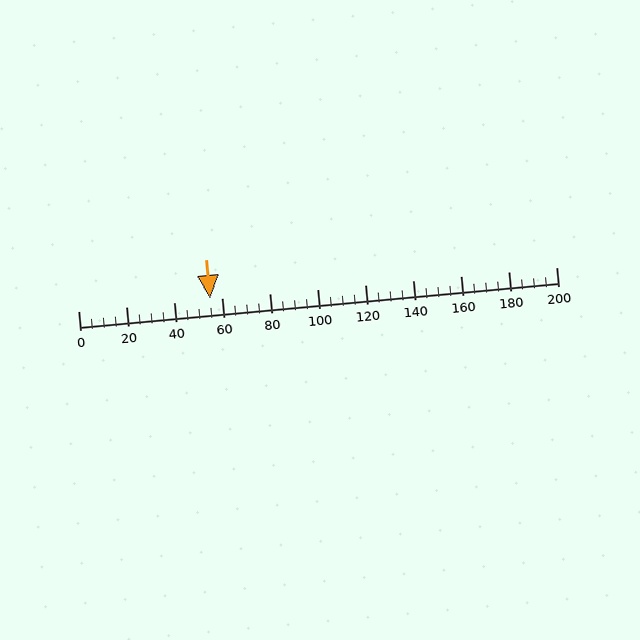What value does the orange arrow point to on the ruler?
The orange arrow points to approximately 55.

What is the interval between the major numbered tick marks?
The major tick marks are spaced 20 units apart.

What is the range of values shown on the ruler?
The ruler shows values from 0 to 200.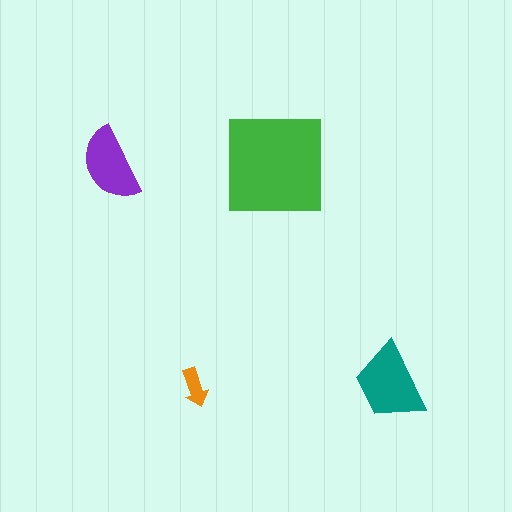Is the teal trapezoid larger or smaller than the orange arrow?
Larger.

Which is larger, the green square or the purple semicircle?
The green square.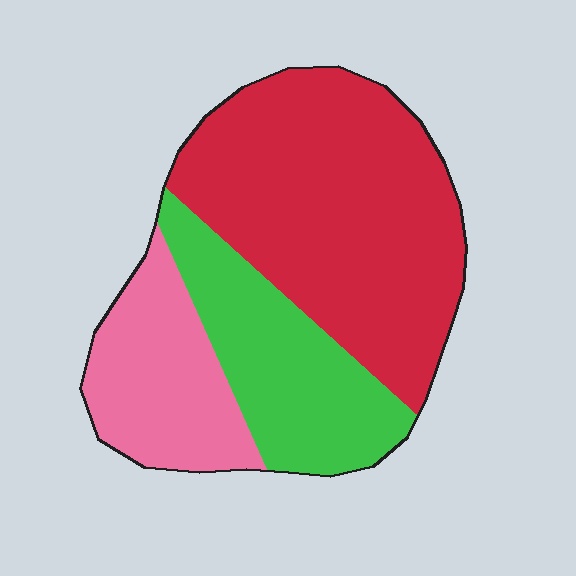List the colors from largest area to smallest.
From largest to smallest: red, green, pink.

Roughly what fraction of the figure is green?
Green covers roughly 25% of the figure.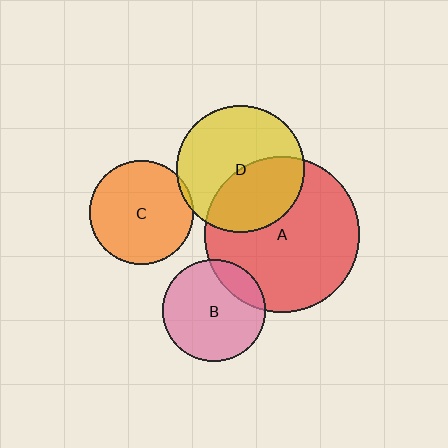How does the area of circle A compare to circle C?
Approximately 2.2 times.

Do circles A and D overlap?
Yes.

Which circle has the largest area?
Circle A (red).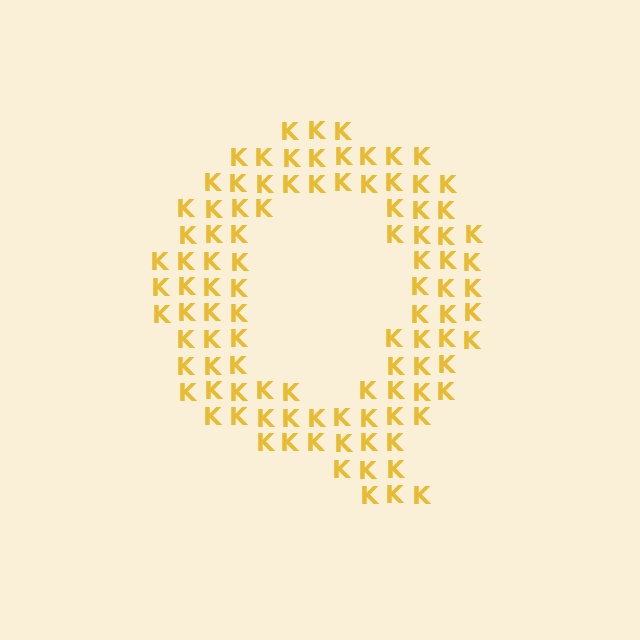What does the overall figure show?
The overall figure shows the letter Q.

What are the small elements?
The small elements are letter K's.